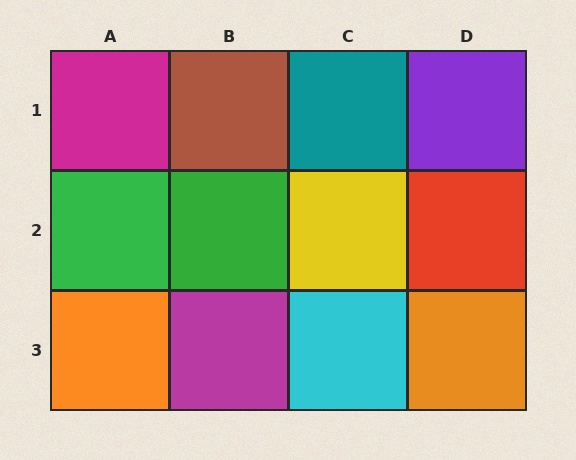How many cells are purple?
1 cell is purple.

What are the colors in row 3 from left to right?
Orange, magenta, cyan, orange.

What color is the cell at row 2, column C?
Yellow.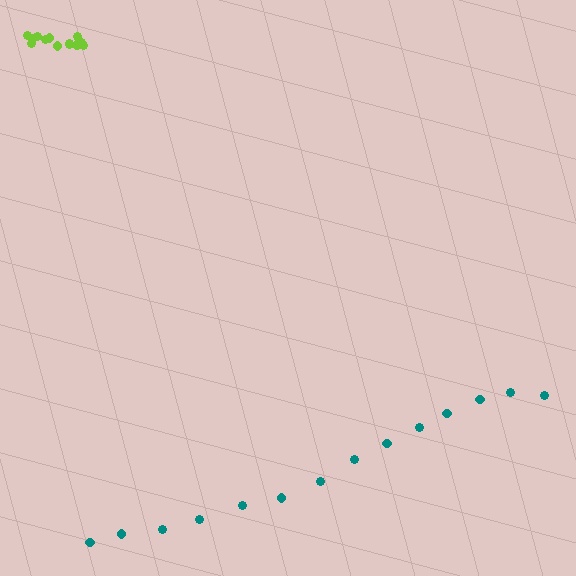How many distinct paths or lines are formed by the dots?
There are 2 distinct paths.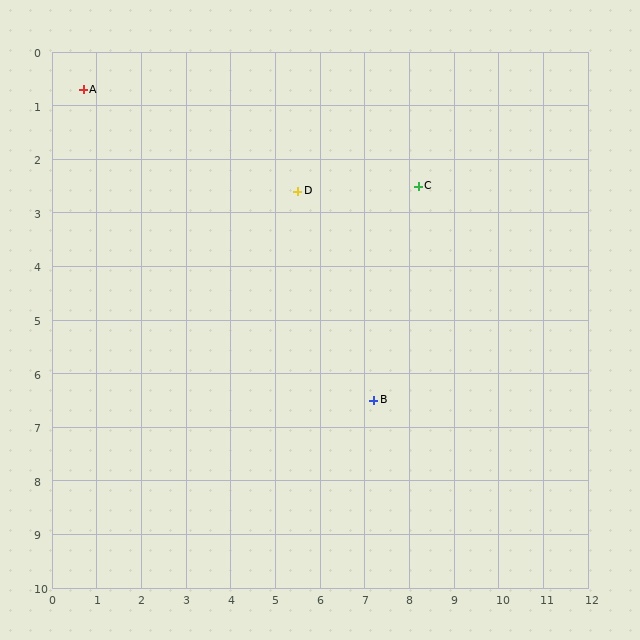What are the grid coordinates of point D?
Point D is at approximately (5.5, 2.6).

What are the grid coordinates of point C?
Point C is at approximately (8.2, 2.5).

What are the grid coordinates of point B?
Point B is at approximately (7.2, 6.5).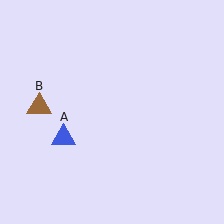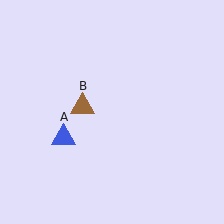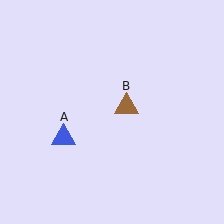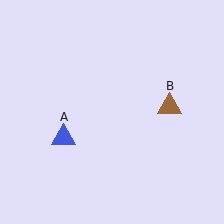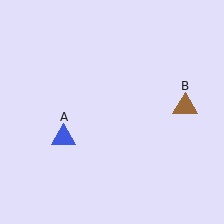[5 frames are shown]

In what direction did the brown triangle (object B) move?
The brown triangle (object B) moved right.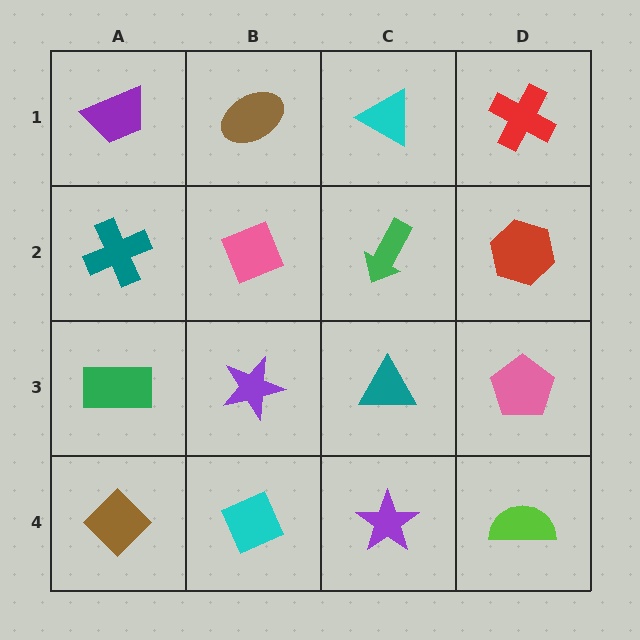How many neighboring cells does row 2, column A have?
3.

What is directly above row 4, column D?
A pink pentagon.